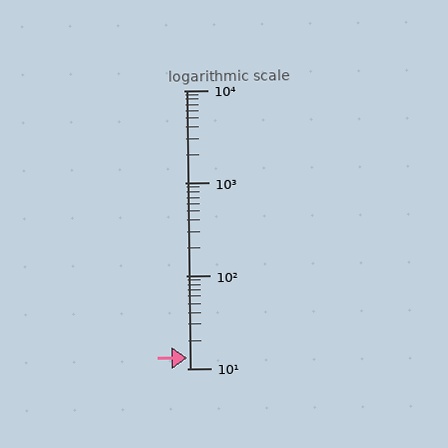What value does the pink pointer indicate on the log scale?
The pointer indicates approximately 13.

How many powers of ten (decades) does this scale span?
The scale spans 3 decades, from 10 to 10000.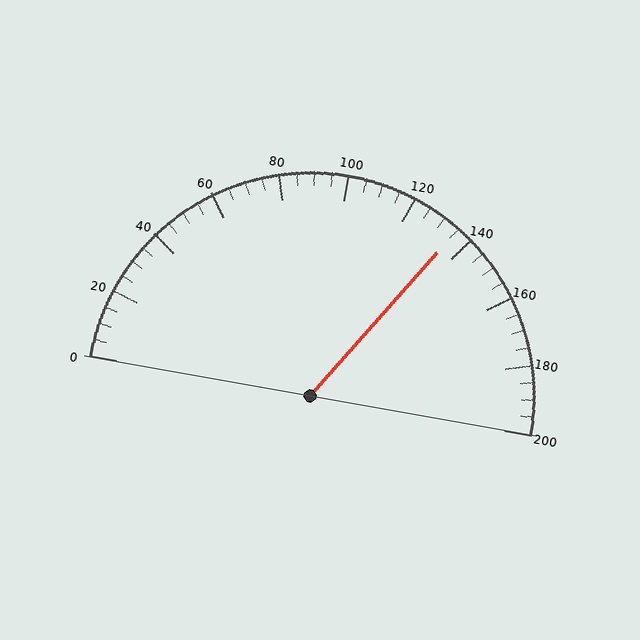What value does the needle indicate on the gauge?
The needle indicates approximately 135.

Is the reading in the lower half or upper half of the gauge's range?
The reading is in the upper half of the range (0 to 200).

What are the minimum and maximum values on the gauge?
The gauge ranges from 0 to 200.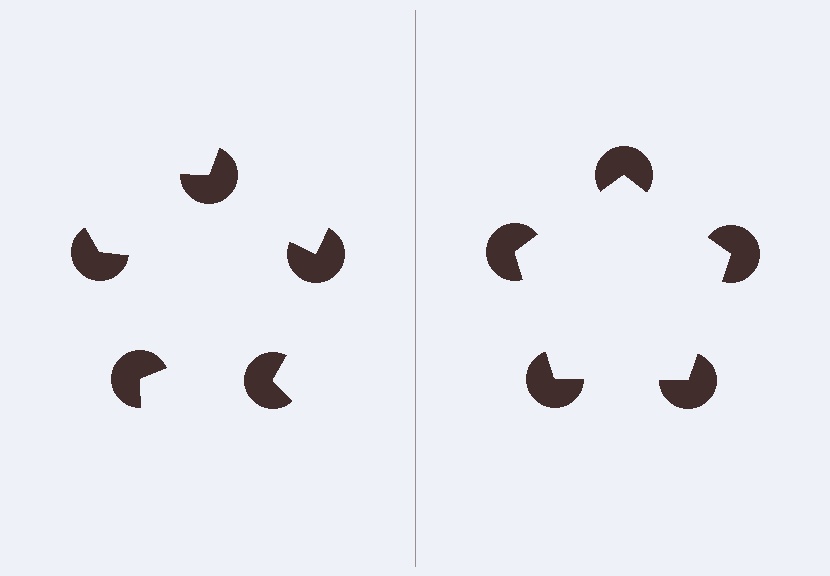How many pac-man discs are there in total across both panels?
10 — 5 on each side.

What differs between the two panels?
The pac-man discs are positioned identically on both sides; only the wedge orientations differ. On the right they align to a pentagon; on the left they are misaligned.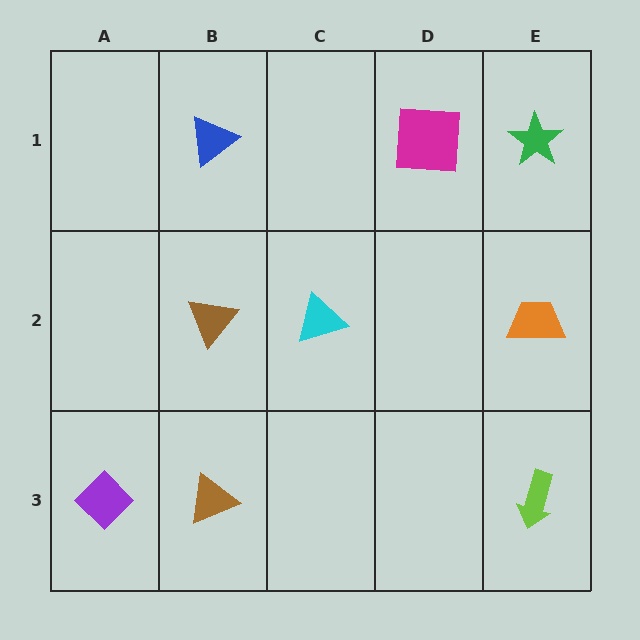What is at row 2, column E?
An orange trapezoid.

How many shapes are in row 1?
3 shapes.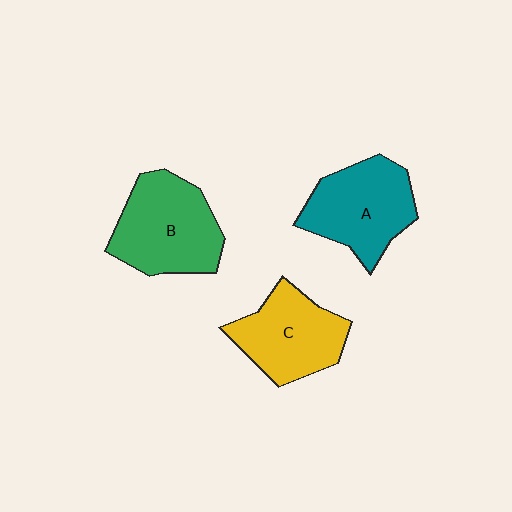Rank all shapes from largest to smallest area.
From largest to smallest: B (green), A (teal), C (yellow).